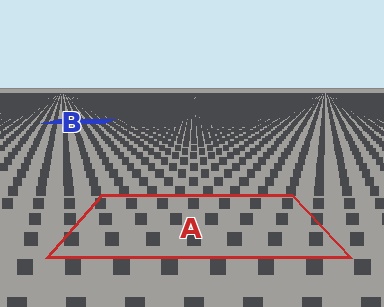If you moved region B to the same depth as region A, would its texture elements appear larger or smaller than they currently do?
They would appear larger. At a closer depth, the same texture elements are projected at a bigger on-screen size.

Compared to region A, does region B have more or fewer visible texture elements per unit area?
Region B has more texture elements per unit area — they are packed more densely because it is farther away.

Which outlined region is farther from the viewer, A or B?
Region B is farther from the viewer — the texture elements inside it appear smaller and more densely packed.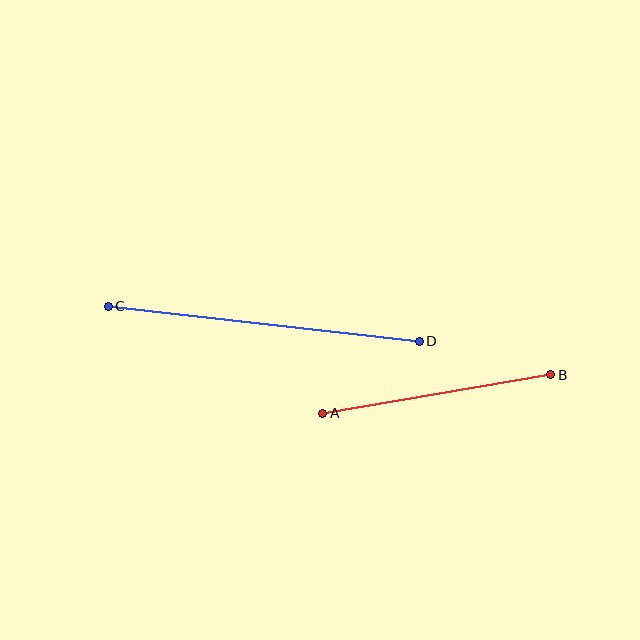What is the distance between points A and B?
The distance is approximately 231 pixels.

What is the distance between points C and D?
The distance is approximately 313 pixels.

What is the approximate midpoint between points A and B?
The midpoint is at approximately (437, 394) pixels.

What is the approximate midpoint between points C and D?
The midpoint is at approximately (264, 324) pixels.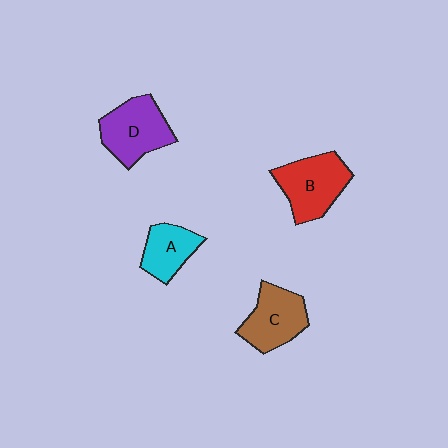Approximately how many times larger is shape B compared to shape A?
Approximately 1.5 times.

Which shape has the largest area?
Shape B (red).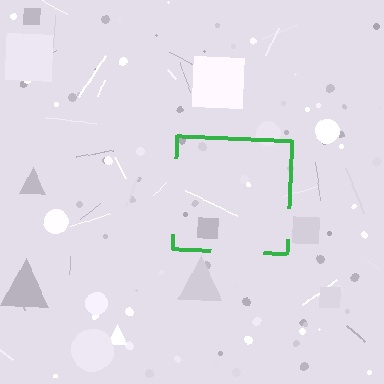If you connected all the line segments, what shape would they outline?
They would outline a square.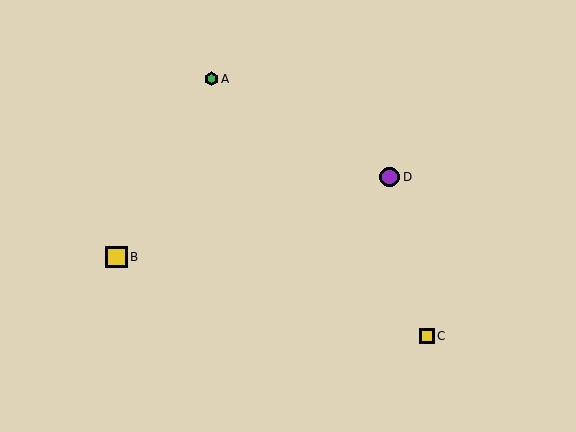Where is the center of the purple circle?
The center of the purple circle is at (390, 177).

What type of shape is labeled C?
Shape C is a yellow square.